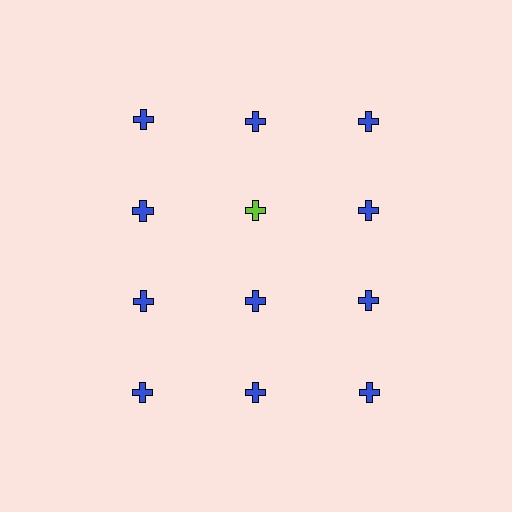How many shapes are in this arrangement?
There are 12 shapes arranged in a grid pattern.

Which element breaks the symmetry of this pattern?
The lime cross in the second row, second from left column breaks the symmetry. All other shapes are blue crosses.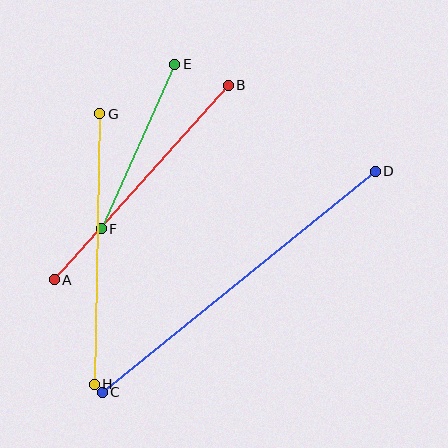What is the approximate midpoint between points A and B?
The midpoint is at approximately (141, 182) pixels.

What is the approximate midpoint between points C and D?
The midpoint is at approximately (239, 282) pixels.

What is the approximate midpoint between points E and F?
The midpoint is at approximately (138, 146) pixels.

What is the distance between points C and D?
The distance is approximately 351 pixels.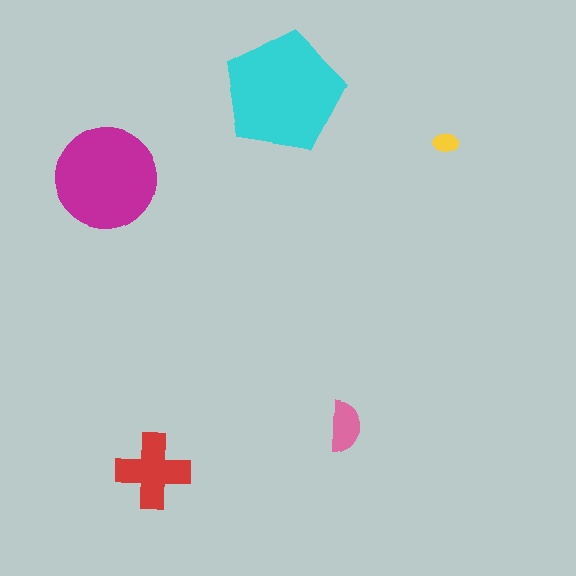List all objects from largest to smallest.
The cyan pentagon, the magenta circle, the red cross, the pink semicircle, the yellow ellipse.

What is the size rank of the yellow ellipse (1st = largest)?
5th.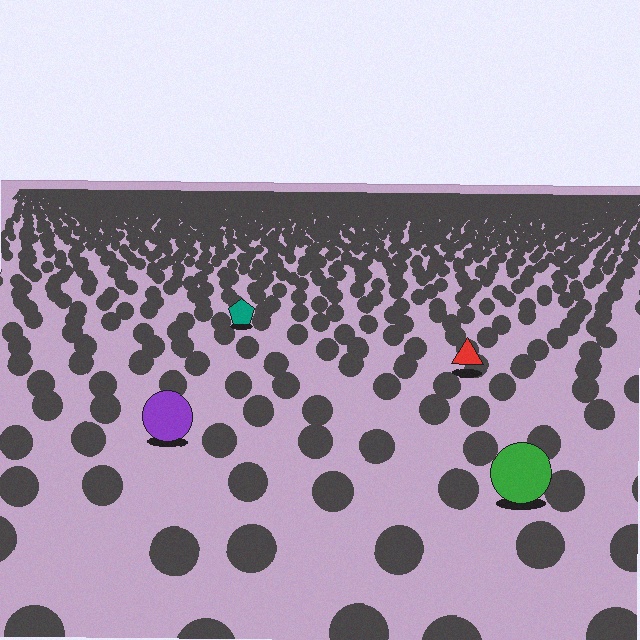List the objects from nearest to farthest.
From nearest to farthest: the green circle, the purple circle, the red triangle, the teal pentagon.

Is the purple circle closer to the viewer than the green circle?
No. The green circle is closer — you can tell from the texture gradient: the ground texture is coarser near it.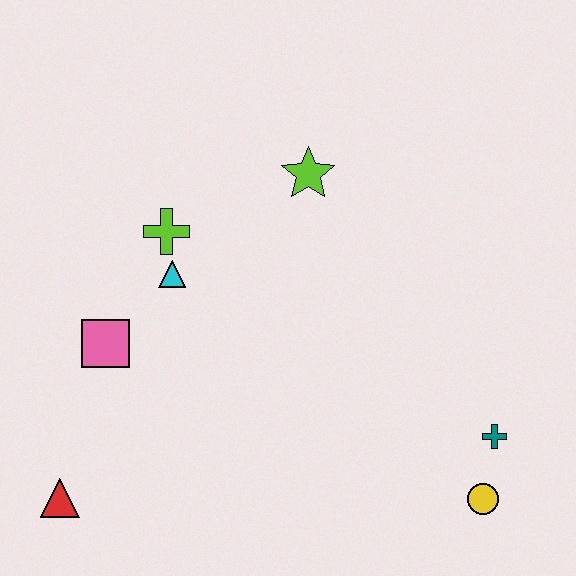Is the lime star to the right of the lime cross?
Yes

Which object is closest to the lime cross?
The cyan triangle is closest to the lime cross.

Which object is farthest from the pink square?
The yellow circle is farthest from the pink square.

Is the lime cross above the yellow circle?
Yes